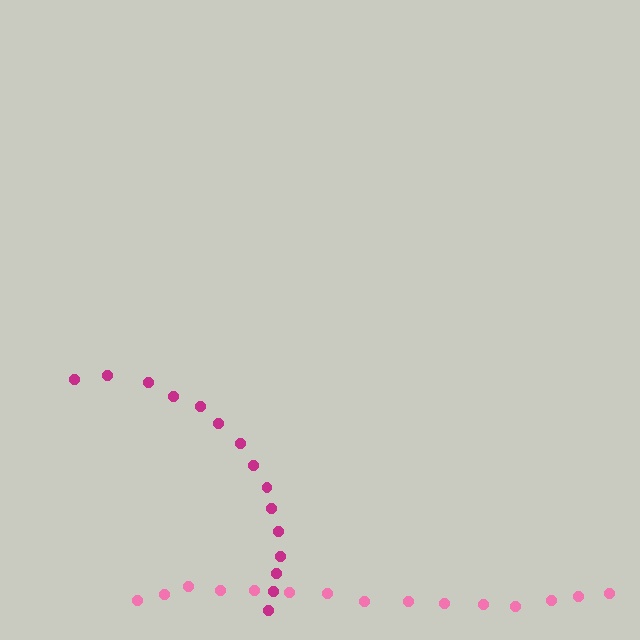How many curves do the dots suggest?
There are 2 distinct paths.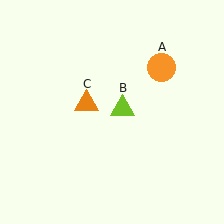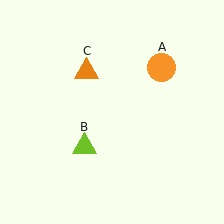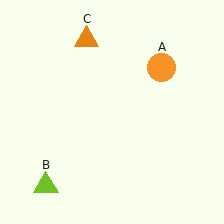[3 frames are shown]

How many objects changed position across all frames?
2 objects changed position: lime triangle (object B), orange triangle (object C).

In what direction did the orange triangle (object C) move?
The orange triangle (object C) moved up.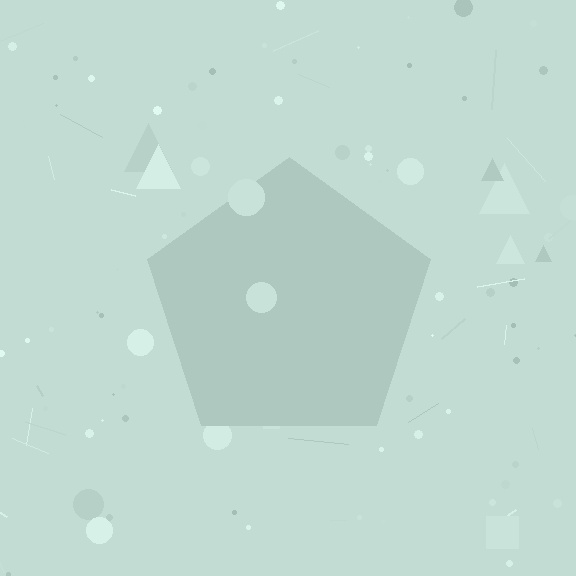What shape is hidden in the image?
A pentagon is hidden in the image.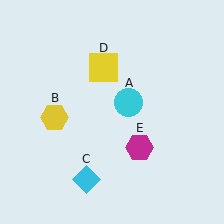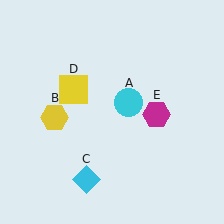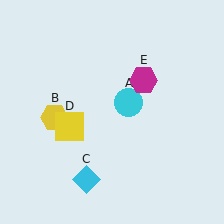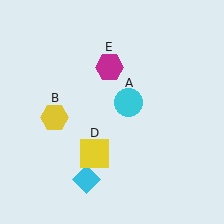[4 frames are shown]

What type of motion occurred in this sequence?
The yellow square (object D), magenta hexagon (object E) rotated counterclockwise around the center of the scene.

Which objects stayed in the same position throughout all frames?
Cyan circle (object A) and yellow hexagon (object B) and cyan diamond (object C) remained stationary.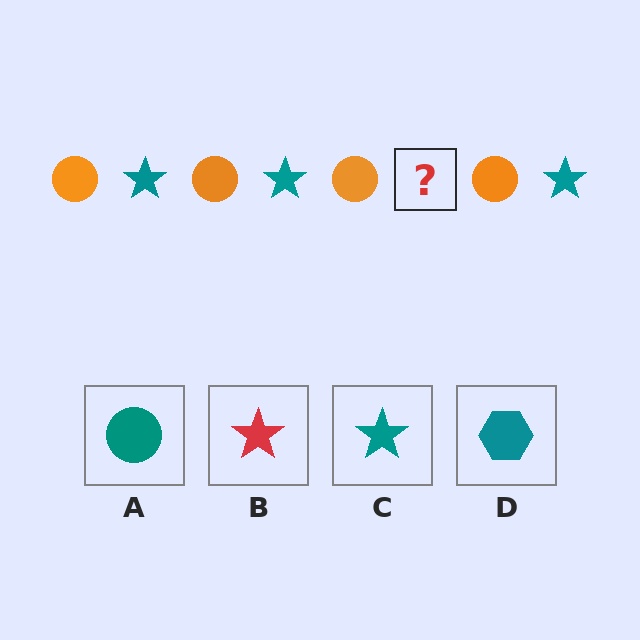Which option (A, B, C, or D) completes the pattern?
C.